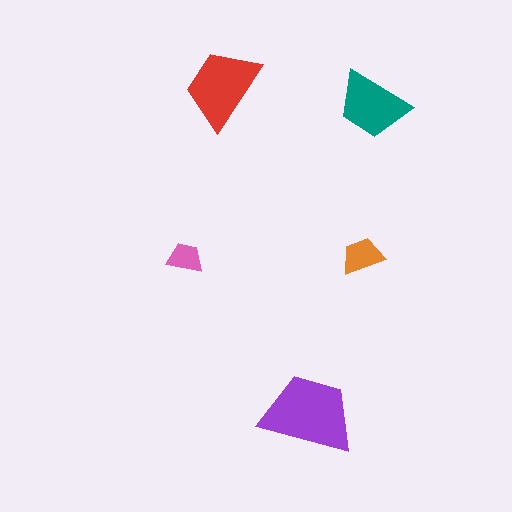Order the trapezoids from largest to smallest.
the purple one, the red one, the teal one, the orange one, the pink one.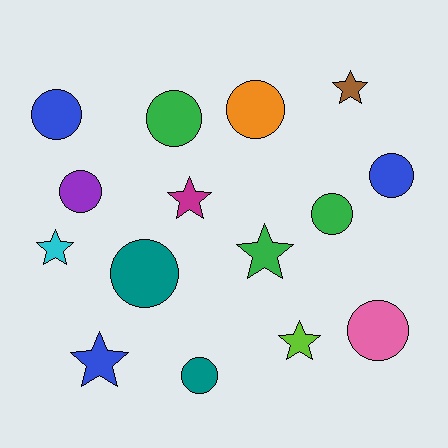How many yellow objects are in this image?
There are no yellow objects.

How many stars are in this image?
There are 6 stars.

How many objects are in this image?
There are 15 objects.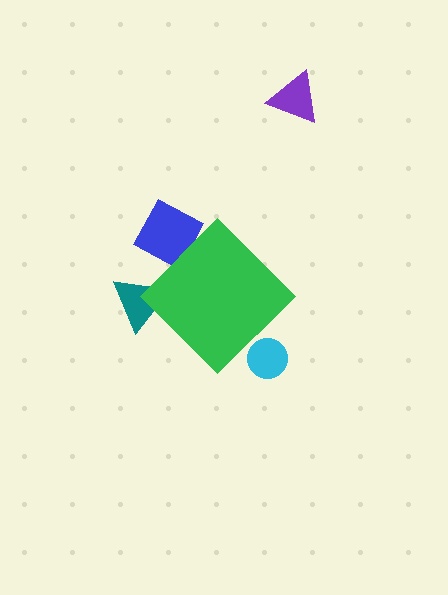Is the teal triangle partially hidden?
Yes, the teal triangle is partially hidden behind the green diamond.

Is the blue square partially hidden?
Yes, the blue square is partially hidden behind the green diamond.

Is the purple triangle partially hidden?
No, the purple triangle is fully visible.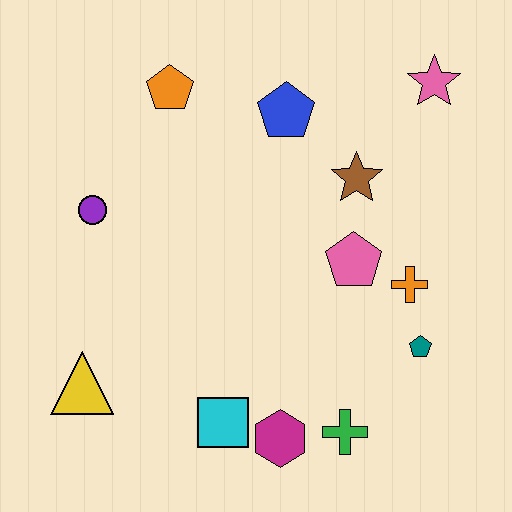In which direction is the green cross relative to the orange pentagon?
The green cross is below the orange pentagon.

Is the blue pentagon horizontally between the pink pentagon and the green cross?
No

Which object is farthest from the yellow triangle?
The pink star is farthest from the yellow triangle.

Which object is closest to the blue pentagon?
The brown star is closest to the blue pentagon.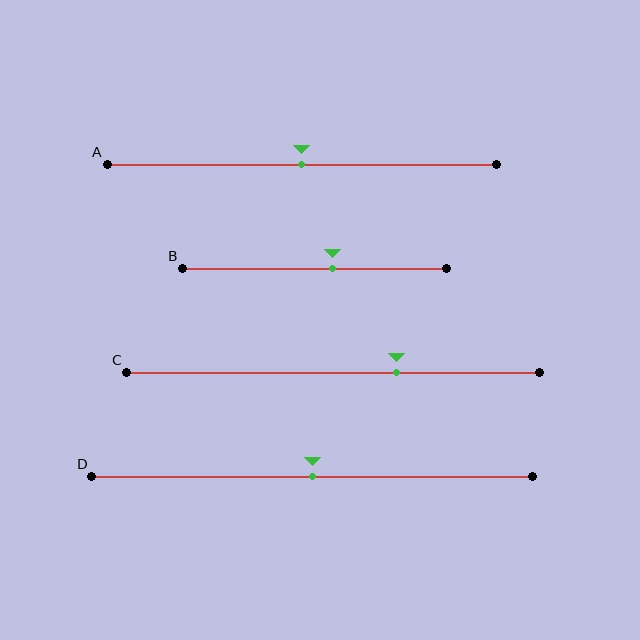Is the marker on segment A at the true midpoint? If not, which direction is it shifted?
Yes, the marker on segment A is at the true midpoint.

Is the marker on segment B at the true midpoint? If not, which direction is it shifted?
No, the marker on segment B is shifted to the right by about 7% of the segment length.